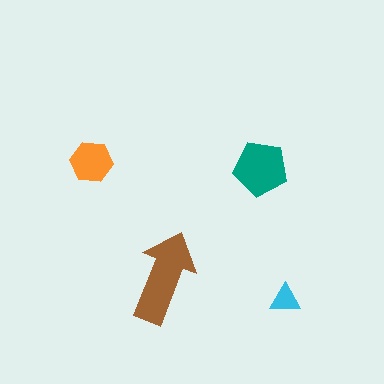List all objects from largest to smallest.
The brown arrow, the teal pentagon, the orange hexagon, the cyan triangle.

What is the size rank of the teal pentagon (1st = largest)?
2nd.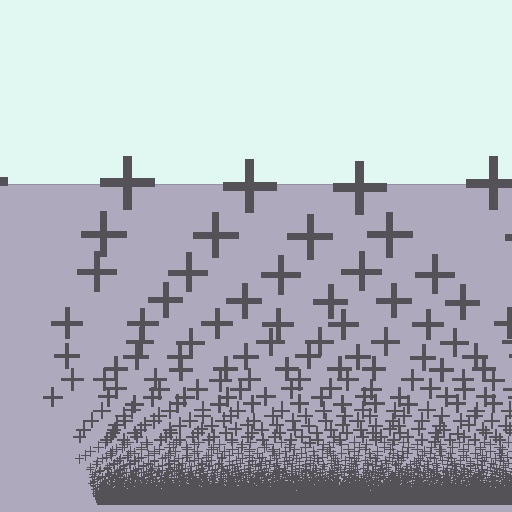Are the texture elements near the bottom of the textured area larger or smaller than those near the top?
Smaller. The gradient is inverted — elements near the bottom are smaller and denser.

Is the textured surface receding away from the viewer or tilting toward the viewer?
The surface appears to tilt toward the viewer. Texture elements get larger and sparser toward the top.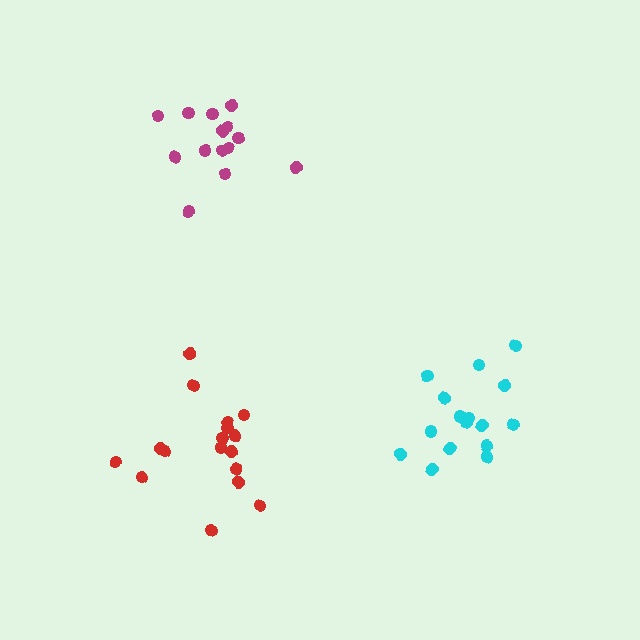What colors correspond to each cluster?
The clusters are colored: magenta, red, cyan.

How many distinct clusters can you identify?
There are 3 distinct clusters.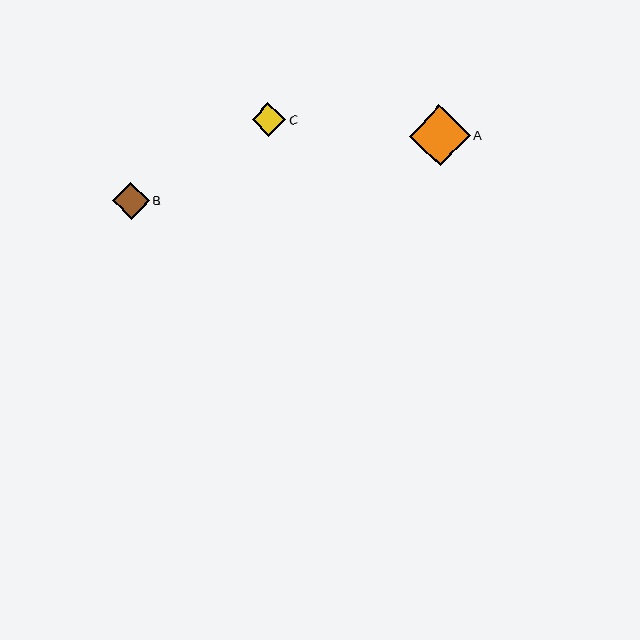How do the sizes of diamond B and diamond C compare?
Diamond B and diamond C are approximately the same size.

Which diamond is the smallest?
Diamond C is the smallest with a size of approximately 34 pixels.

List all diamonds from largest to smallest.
From largest to smallest: A, B, C.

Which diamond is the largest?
Diamond A is the largest with a size of approximately 61 pixels.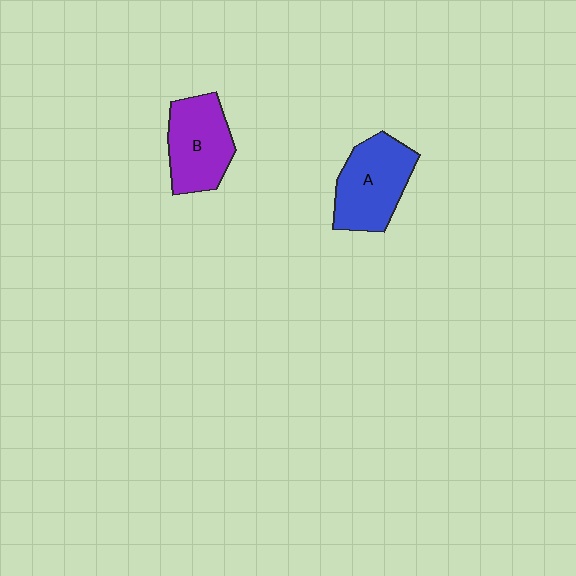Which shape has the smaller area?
Shape B (purple).